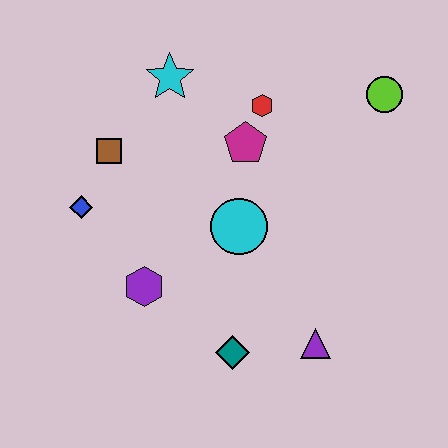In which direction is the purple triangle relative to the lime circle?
The purple triangle is below the lime circle.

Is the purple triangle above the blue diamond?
No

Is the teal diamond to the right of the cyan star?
Yes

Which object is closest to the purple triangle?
The teal diamond is closest to the purple triangle.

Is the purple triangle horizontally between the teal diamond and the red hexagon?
No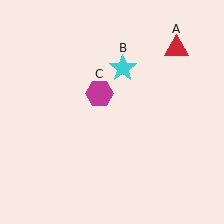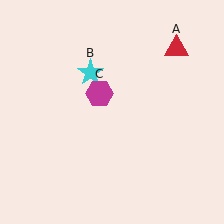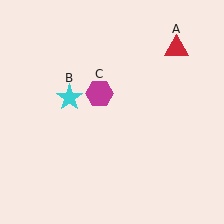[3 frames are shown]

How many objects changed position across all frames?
1 object changed position: cyan star (object B).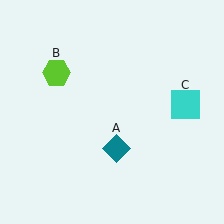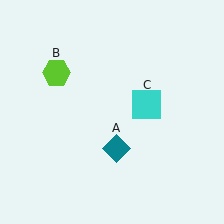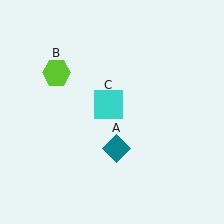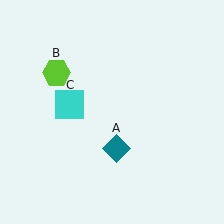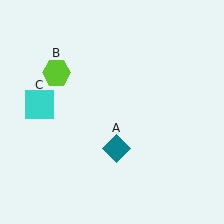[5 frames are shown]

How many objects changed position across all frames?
1 object changed position: cyan square (object C).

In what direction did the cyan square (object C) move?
The cyan square (object C) moved left.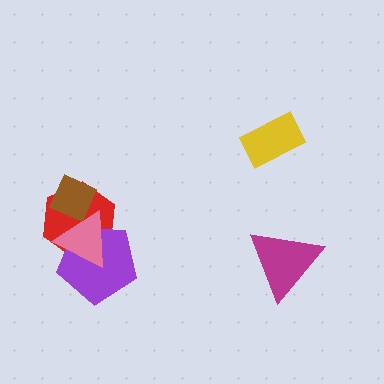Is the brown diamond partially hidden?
Yes, it is partially covered by another shape.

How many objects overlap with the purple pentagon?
2 objects overlap with the purple pentagon.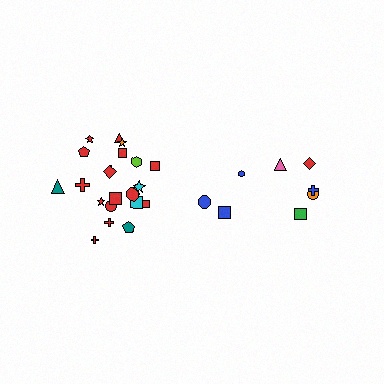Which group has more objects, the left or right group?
The left group.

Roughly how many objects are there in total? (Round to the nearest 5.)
Roughly 30 objects in total.